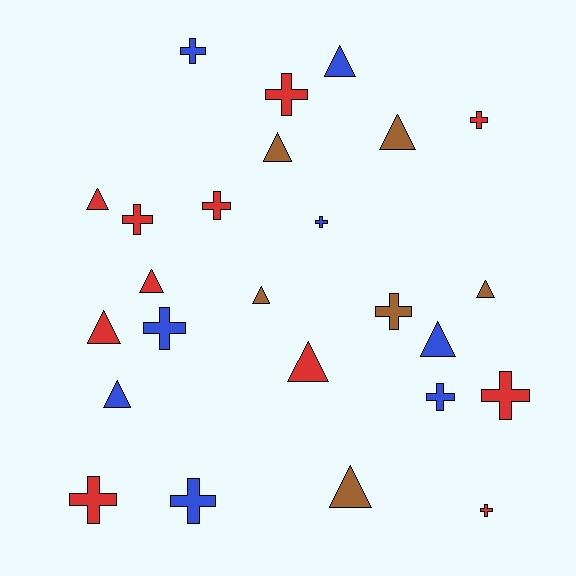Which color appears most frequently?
Red, with 11 objects.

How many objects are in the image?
There are 25 objects.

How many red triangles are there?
There are 4 red triangles.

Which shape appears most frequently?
Cross, with 13 objects.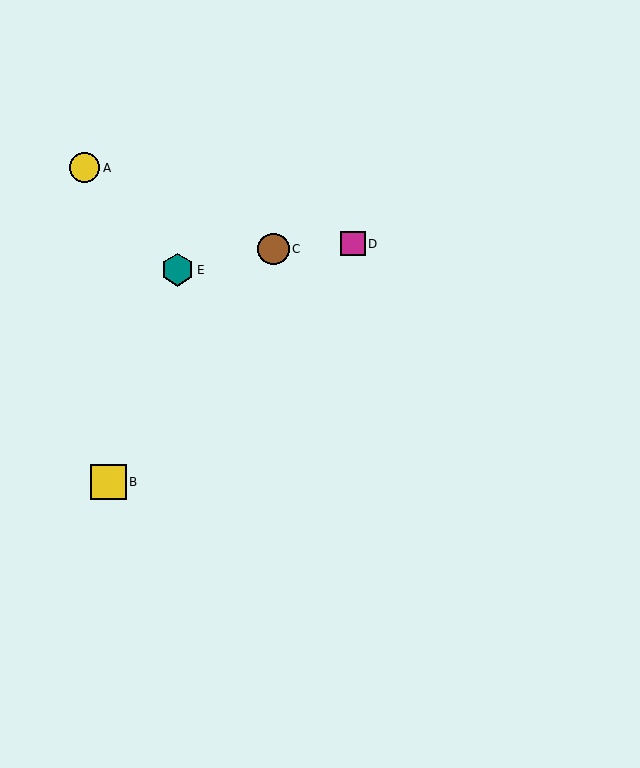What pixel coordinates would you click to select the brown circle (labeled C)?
Click at (273, 249) to select the brown circle C.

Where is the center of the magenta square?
The center of the magenta square is at (353, 244).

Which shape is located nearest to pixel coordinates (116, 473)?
The yellow square (labeled B) at (109, 482) is nearest to that location.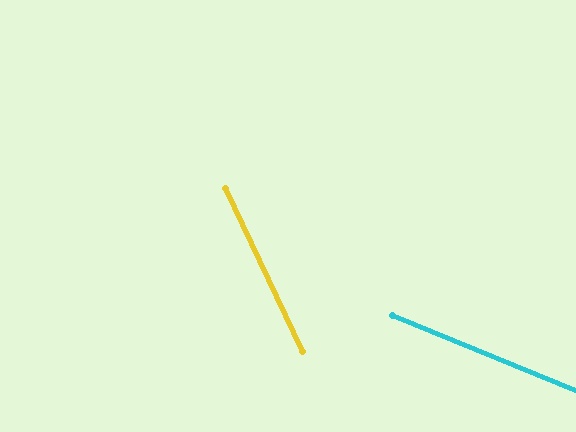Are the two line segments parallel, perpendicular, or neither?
Neither parallel nor perpendicular — they differ by about 42°.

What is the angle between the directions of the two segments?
Approximately 42 degrees.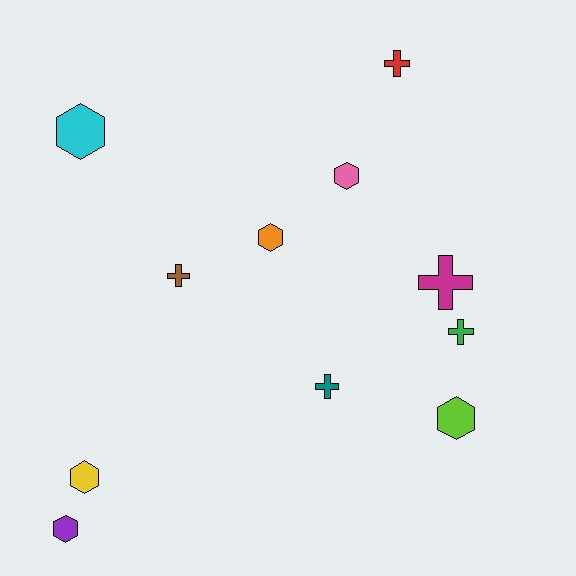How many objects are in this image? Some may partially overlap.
There are 11 objects.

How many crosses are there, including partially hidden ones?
There are 5 crosses.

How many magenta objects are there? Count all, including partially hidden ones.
There is 1 magenta object.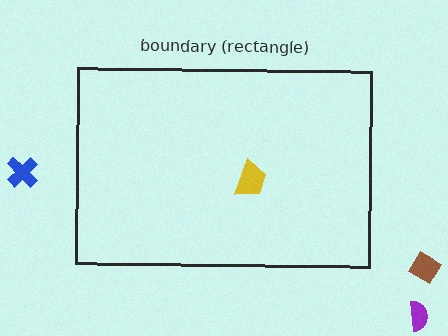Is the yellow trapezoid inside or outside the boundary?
Inside.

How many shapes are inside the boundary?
1 inside, 3 outside.